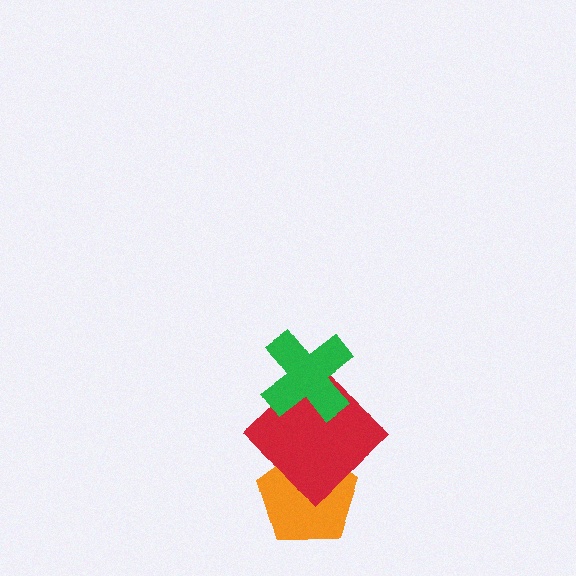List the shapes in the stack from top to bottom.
From top to bottom: the green cross, the red diamond, the orange pentagon.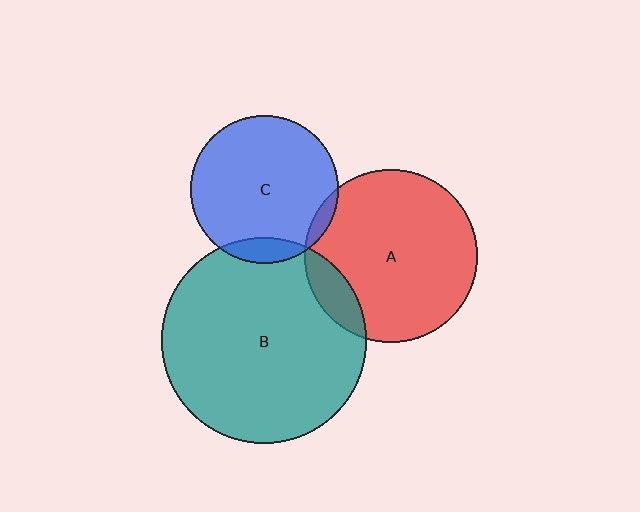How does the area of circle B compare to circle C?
Approximately 1.9 times.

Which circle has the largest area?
Circle B (teal).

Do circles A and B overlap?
Yes.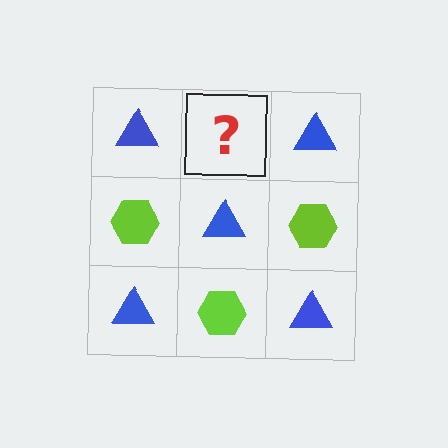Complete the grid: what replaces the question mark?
The question mark should be replaced with a lime hexagon.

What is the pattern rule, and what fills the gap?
The rule is that it alternates blue triangle and lime hexagon in a checkerboard pattern. The gap should be filled with a lime hexagon.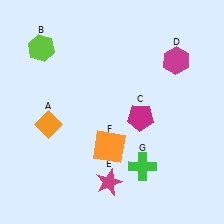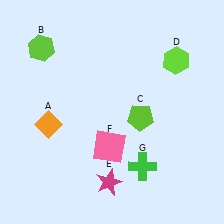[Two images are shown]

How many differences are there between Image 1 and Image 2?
There are 3 differences between the two images.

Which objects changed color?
C changed from magenta to lime. D changed from magenta to lime. F changed from orange to pink.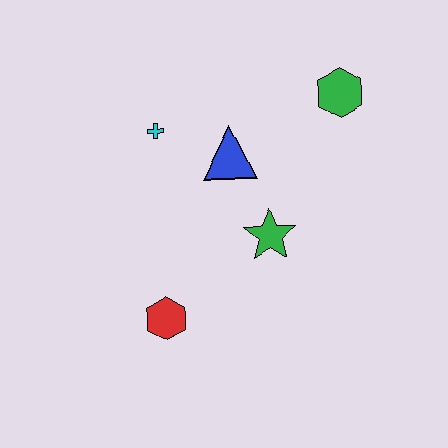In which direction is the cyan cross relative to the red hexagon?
The cyan cross is above the red hexagon.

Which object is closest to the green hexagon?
The blue triangle is closest to the green hexagon.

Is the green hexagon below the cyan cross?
No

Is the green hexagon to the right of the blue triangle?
Yes